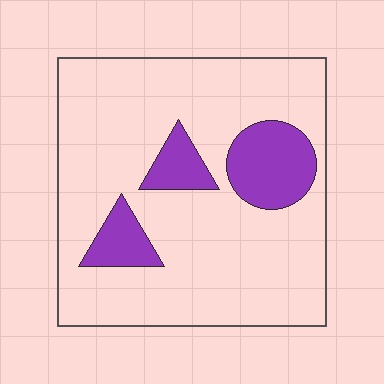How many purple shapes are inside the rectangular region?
3.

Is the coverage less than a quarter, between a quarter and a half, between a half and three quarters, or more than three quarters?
Less than a quarter.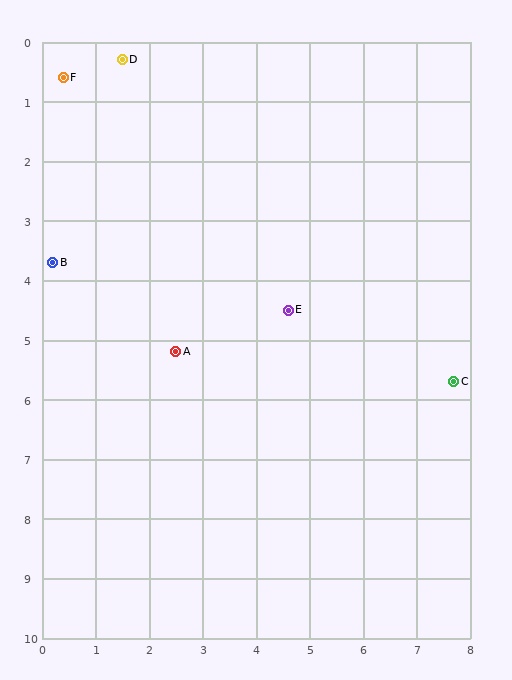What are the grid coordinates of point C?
Point C is at approximately (7.7, 5.7).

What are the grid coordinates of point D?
Point D is at approximately (1.5, 0.3).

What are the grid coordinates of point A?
Point A is at approximately (2.5, 5.2).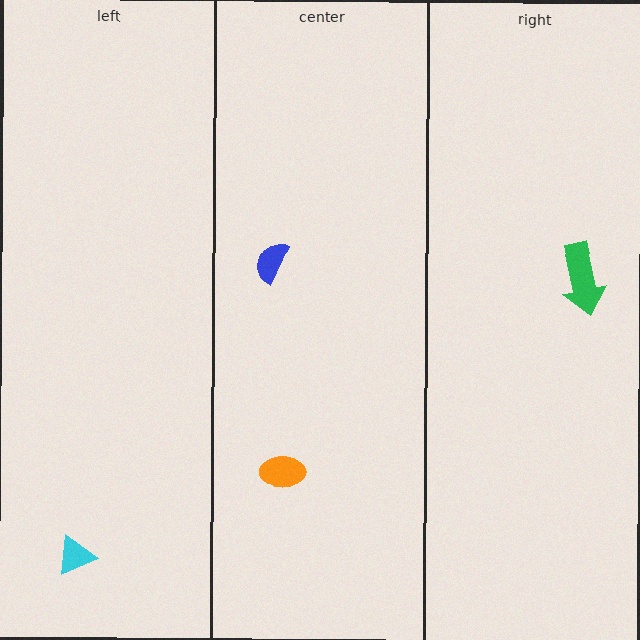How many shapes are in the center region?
2.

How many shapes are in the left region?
1.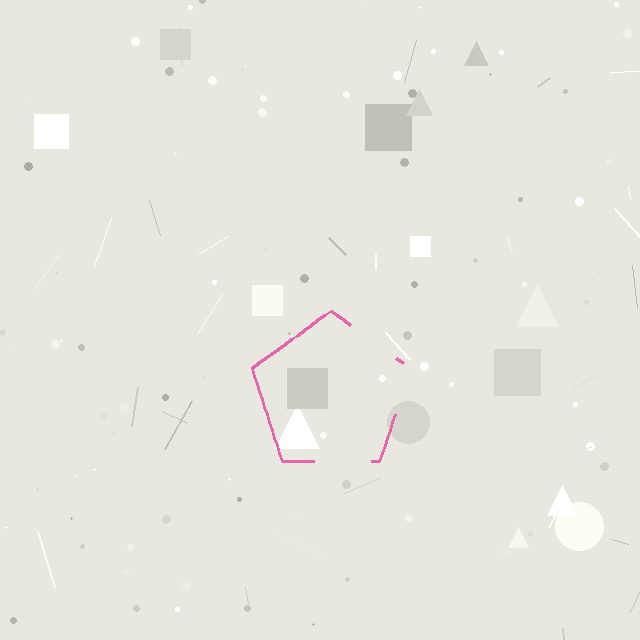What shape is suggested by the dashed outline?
The dashed outline suggests a pentagon.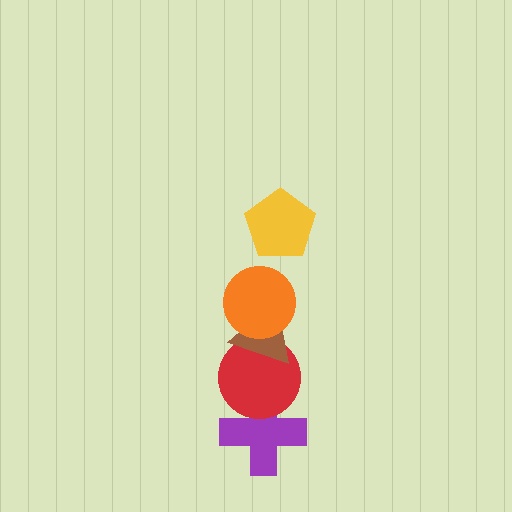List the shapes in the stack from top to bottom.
From top to bottom: the yellow pentagon, the orange circle, the brown triangle, the red circle, the purple cross.